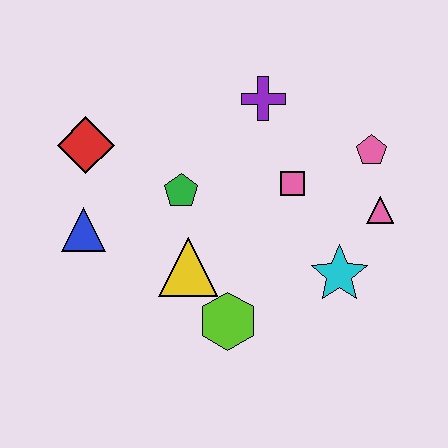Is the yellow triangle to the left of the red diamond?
No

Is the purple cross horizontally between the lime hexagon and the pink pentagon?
Yes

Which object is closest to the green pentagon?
The yellow triangle is closest to the green pentagon.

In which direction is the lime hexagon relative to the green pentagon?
The lime hexagon is below the green pentagon.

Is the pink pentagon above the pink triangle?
Yes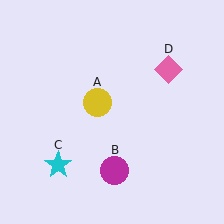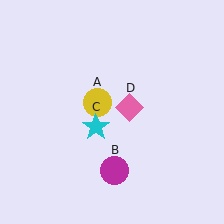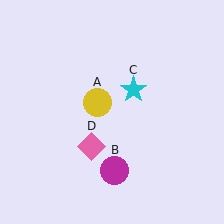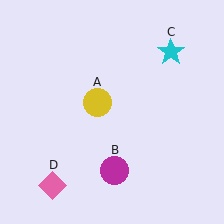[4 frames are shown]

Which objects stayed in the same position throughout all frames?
Yellow circle (object A) and magenta circle (object B) remained stationary.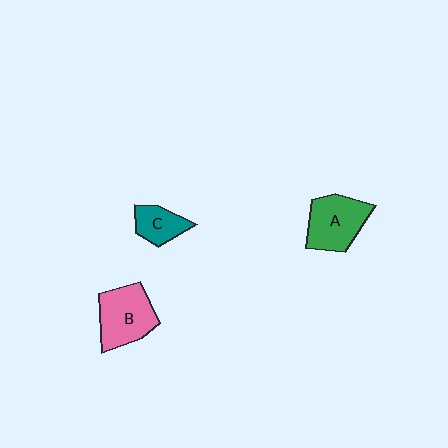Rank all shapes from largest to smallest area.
From largest to smallest: B (pink), A (green), C (teal).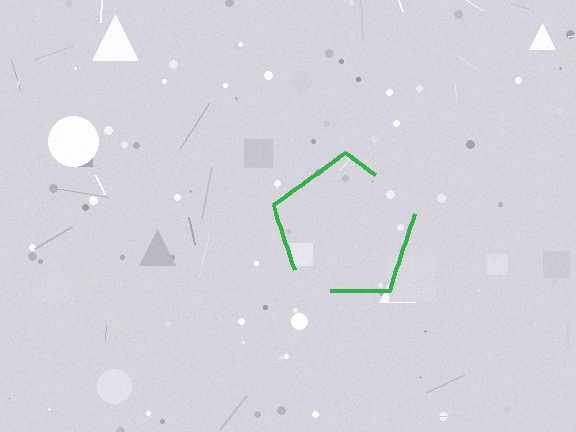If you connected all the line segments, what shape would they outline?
They would outline a pentagon.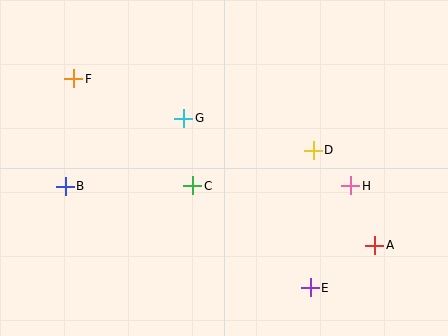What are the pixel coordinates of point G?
Point G is at (184, 118).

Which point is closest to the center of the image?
Point C at (193, 186) is closest to the center.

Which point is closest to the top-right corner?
Point D is closest to the top-right corner.